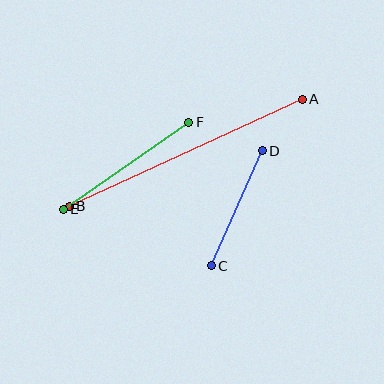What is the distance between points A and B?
The distance is approximately 257 pixels.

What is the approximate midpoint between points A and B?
The midpoint is at approximately (186, 153) pixels.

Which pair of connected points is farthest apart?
Points A and B are farthest apart.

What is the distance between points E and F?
The distance is approximately 153 pixels.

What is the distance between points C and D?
The distance is approximately 126 pixels.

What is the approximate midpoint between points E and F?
The midpoint is at approximately (126, 166) pixels.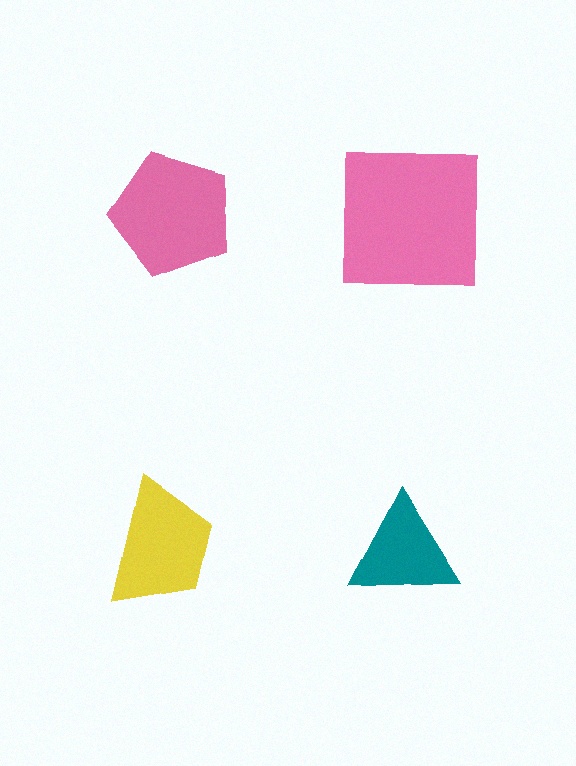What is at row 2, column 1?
A yellow trapezoid.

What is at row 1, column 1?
A pink pentagon.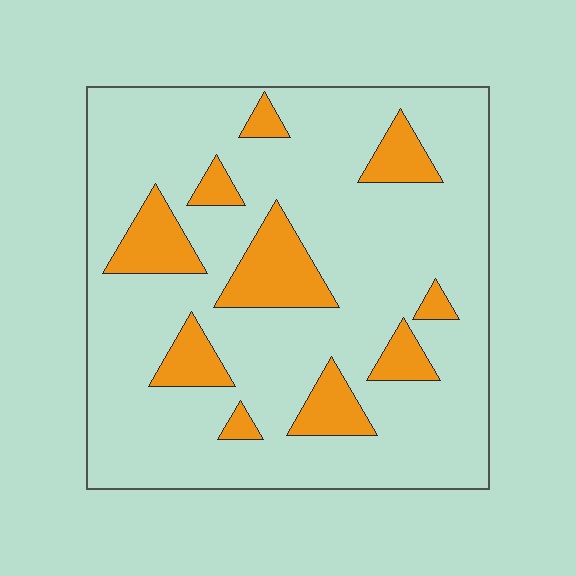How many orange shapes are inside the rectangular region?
10.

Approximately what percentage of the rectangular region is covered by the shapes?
Approximately 20%.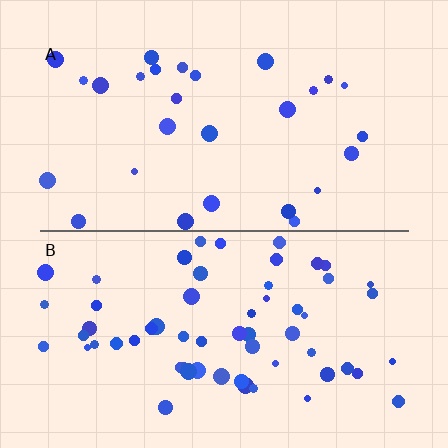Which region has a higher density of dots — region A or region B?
B (the bottom).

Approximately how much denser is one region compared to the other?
Approximately 2.2× — region B over region A.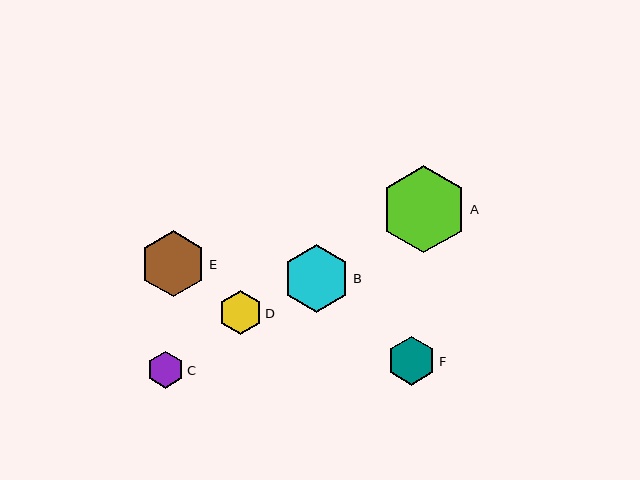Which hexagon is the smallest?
Hexagon C is the smallest with a size of approximately 36 pixels.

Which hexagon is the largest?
Hexagon A is the largest with a size of approximately 87 pixels.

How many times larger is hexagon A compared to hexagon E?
Hexagon A is approximately 1.3 times the size of hexagon E.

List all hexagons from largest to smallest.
From largest to smallest: A, B, E, F, D, C.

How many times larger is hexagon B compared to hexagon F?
Hexagon B is approximately 1.4 times the size of hexagon F.